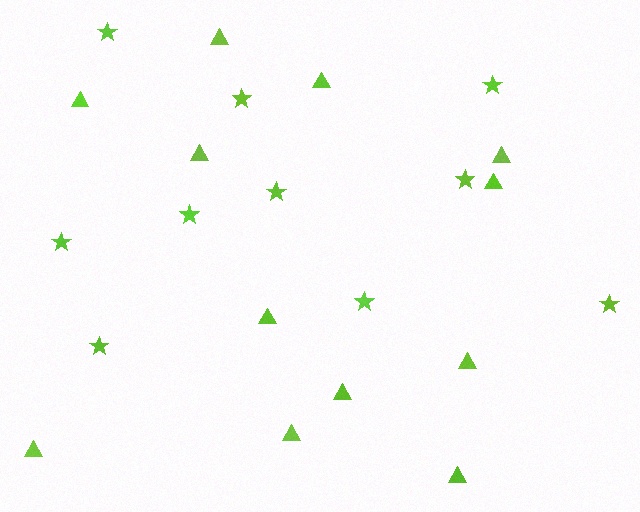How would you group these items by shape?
There are 2 groups: one group of triangles (12) and one group of stars (10).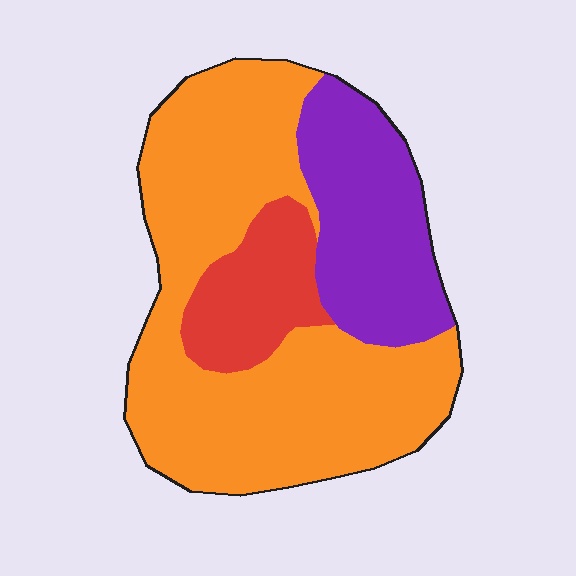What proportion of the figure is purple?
Purple covers roughly 25% of the figure.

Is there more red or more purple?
Purple.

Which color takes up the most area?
Orange, at roughly 60%.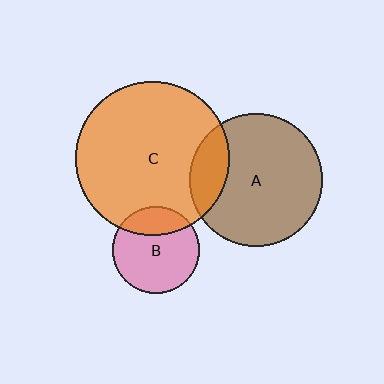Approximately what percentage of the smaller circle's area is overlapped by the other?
Approximately 25%.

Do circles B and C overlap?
Yes.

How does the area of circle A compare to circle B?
Approximately 2.3 times.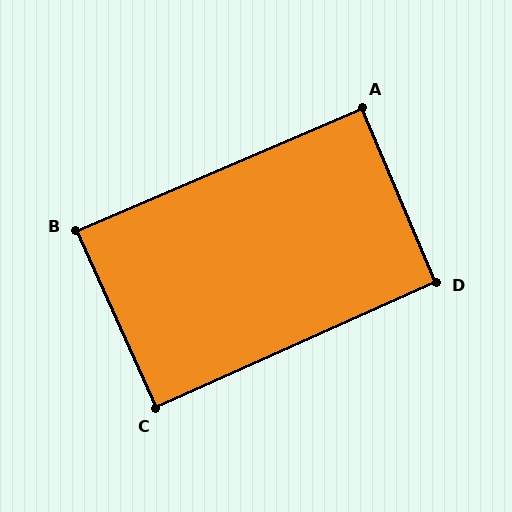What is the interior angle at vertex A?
Approximately 90 degrees (approximately right).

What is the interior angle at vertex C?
Approximately 90 degrees (approximately right).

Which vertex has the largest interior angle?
D, at approximately 91 degrees.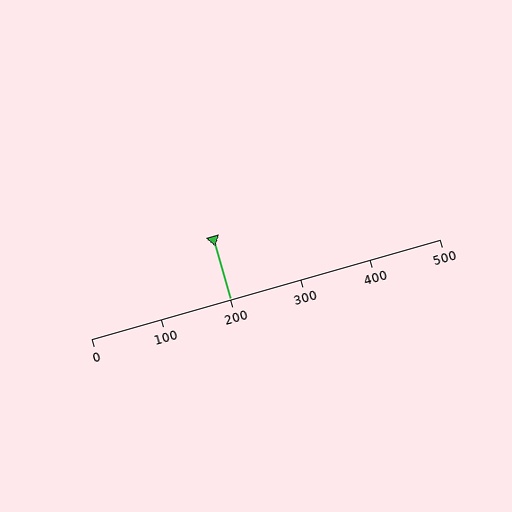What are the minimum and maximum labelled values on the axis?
The axis runs from 0 to 500.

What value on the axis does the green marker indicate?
The marker indicates approximately 200.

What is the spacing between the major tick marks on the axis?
The major ticks are spaced 100 apart.